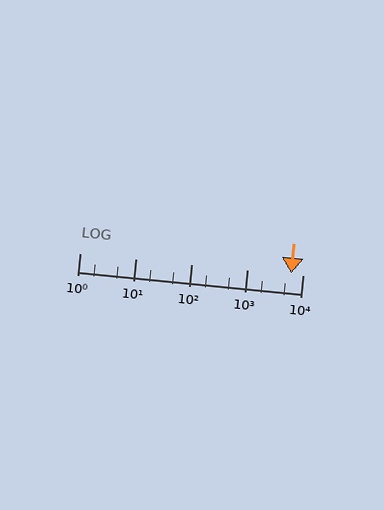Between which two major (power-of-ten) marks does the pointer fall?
The pointer is between 1000 and 10000.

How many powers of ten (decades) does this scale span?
The scale spans 4 decades, from 1 to 10000.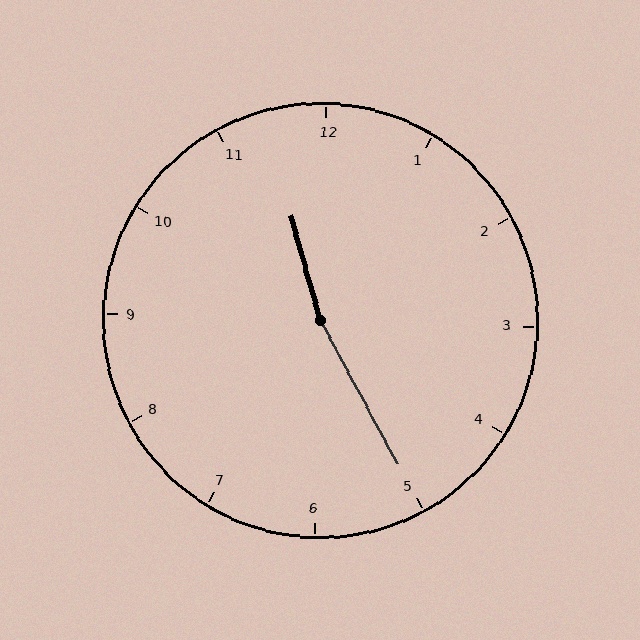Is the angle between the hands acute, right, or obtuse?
It is obtuse.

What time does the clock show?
11:25.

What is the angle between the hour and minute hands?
Approximately 168 degrees.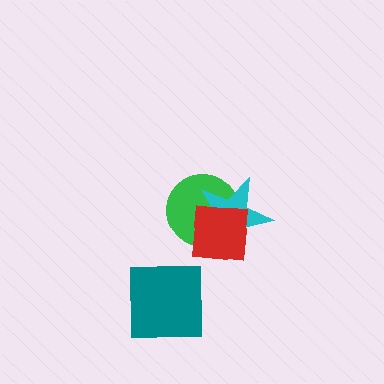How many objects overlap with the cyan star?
2 objects overlap with the cyan star.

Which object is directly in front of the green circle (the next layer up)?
The cyan star is directly in front of the green circle.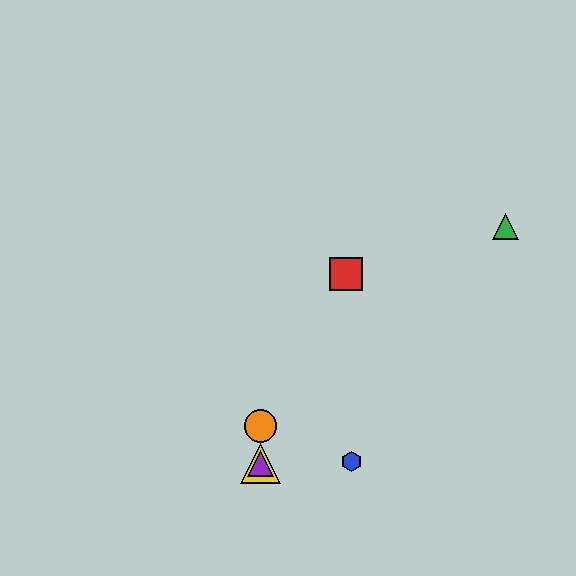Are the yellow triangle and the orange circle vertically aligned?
Yes, both are at x≈261.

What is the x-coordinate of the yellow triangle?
The yellow triangle is at x≈261.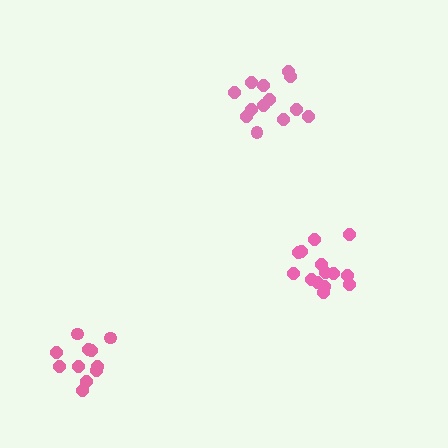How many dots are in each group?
Group 1: 11 dots, Group 2: 13 dots, Group 3: 14 dots (38 total).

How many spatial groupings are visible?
There are 3 spatial groupings.